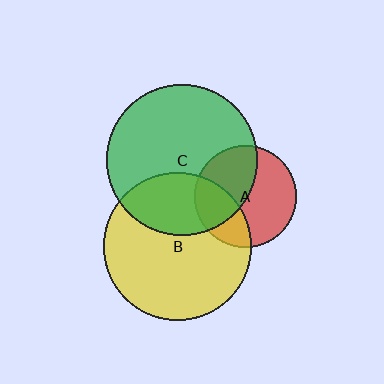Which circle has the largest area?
Circle C (green).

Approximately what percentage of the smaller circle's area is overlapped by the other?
Approximately 45%.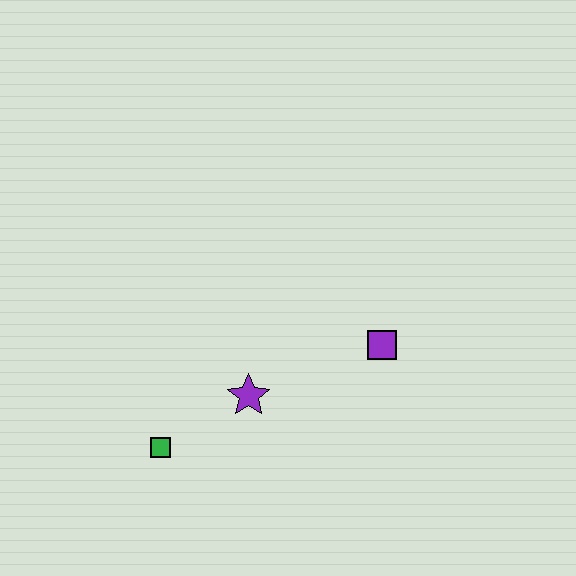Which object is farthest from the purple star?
The purple square is farthest from the purple star.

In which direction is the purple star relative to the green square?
The purple star is to the right of the green square.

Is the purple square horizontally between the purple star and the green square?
No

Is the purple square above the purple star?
Yes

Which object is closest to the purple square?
The purple star is closest to the purple square.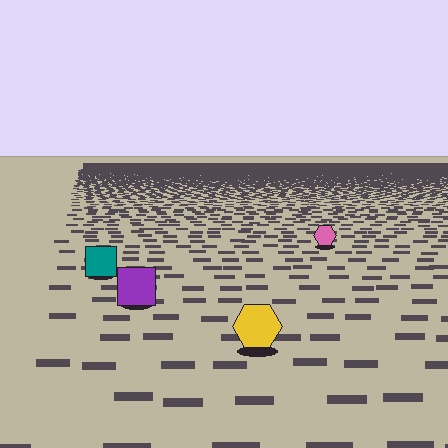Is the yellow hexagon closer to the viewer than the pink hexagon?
Yes. The yellow hexagon is closer — you can tell from the texture gradient: the ground texture is coarser near it.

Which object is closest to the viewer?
The yellow hexagon is closest. The texture marks near it are larger and more spread out.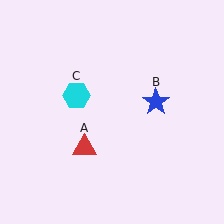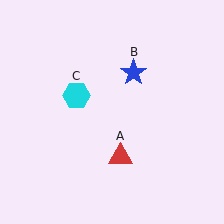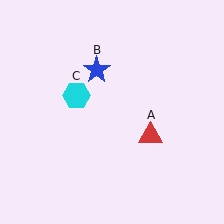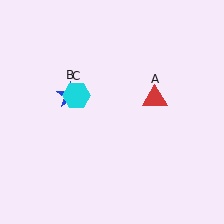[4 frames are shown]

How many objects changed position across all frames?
2 objects changed position: red triangle (object A), blue star (object B).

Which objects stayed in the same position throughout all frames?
Cyan hexagon (object C) remained stationary.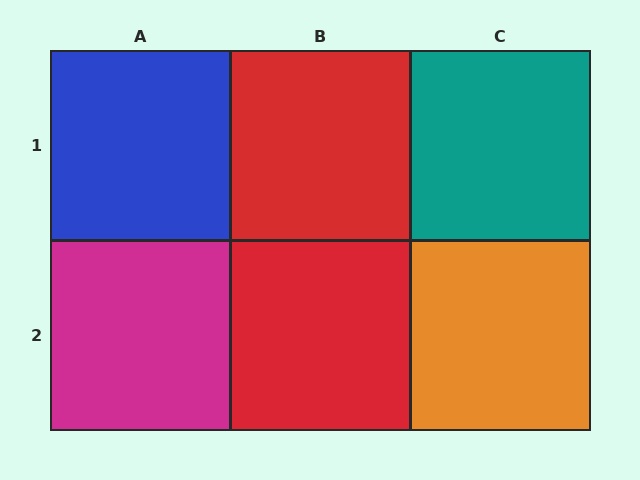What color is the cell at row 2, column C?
Orange.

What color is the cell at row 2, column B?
Red.